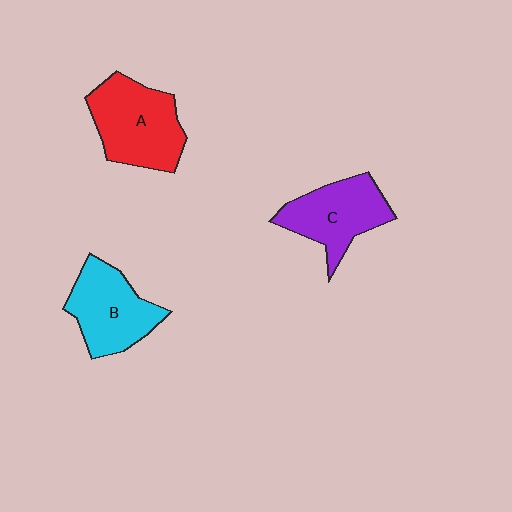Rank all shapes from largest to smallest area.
From largest to smallest: A (red), B (cyan), C (purple).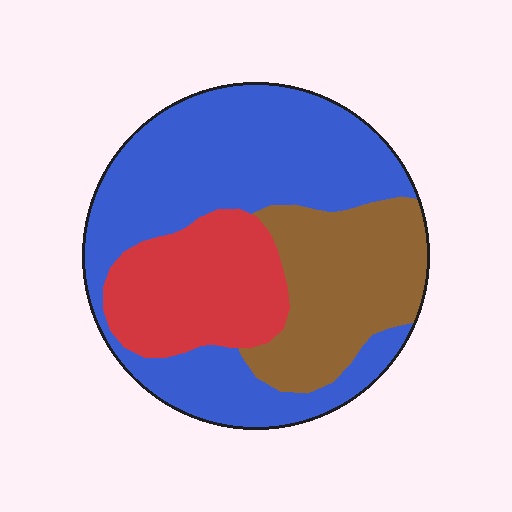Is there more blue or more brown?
Blue.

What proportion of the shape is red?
Red takes up about one fifth (1/5) of the shape.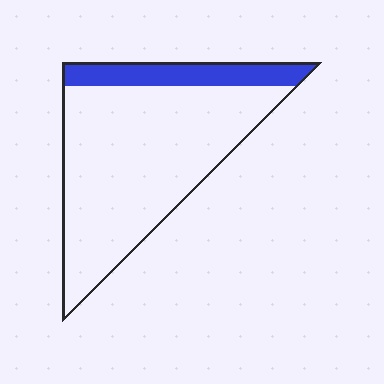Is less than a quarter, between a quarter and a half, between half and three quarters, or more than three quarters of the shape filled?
Less than a quarter.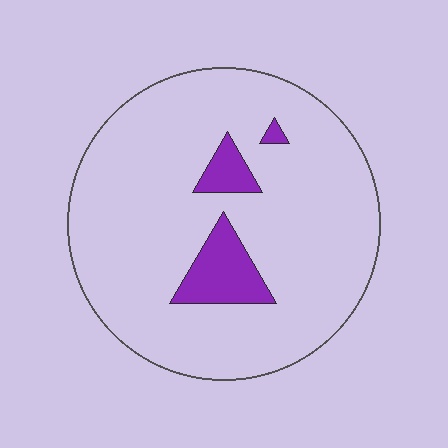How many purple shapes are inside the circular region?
3.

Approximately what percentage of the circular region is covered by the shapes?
Approximately 10%.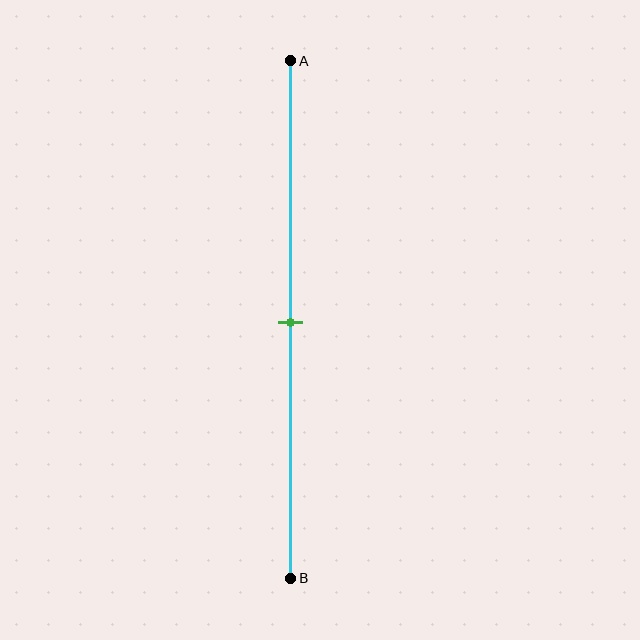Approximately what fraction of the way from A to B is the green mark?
The green mark is approximately 50% of the way from A to B.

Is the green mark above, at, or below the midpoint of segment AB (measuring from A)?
The green mark is approximately at the midpoint of segment AB.